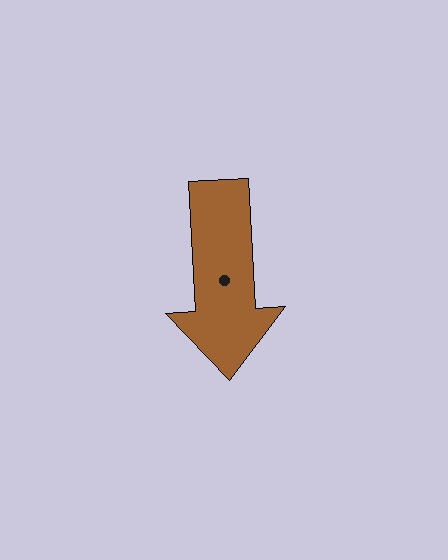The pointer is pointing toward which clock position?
Roughly 6 o'clock.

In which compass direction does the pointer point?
South.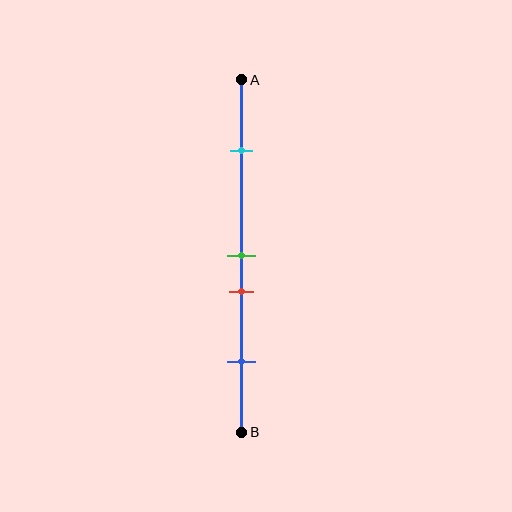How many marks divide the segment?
There are 4 marks dividing the segment.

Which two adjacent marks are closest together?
The green and red marks are the closest adjacent pair.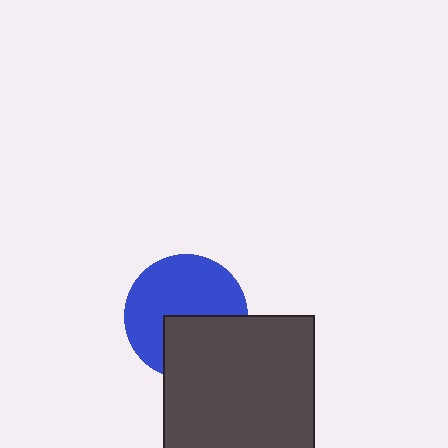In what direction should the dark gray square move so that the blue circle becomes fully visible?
The dark gray square should move down. That is the shortest direction to clear the overlap and leave the blue circle fully visible.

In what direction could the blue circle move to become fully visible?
The blue circle could move up. That would shift it out from behind the dark gray square entirely.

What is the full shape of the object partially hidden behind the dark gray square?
The partially hidden object is a blue circle.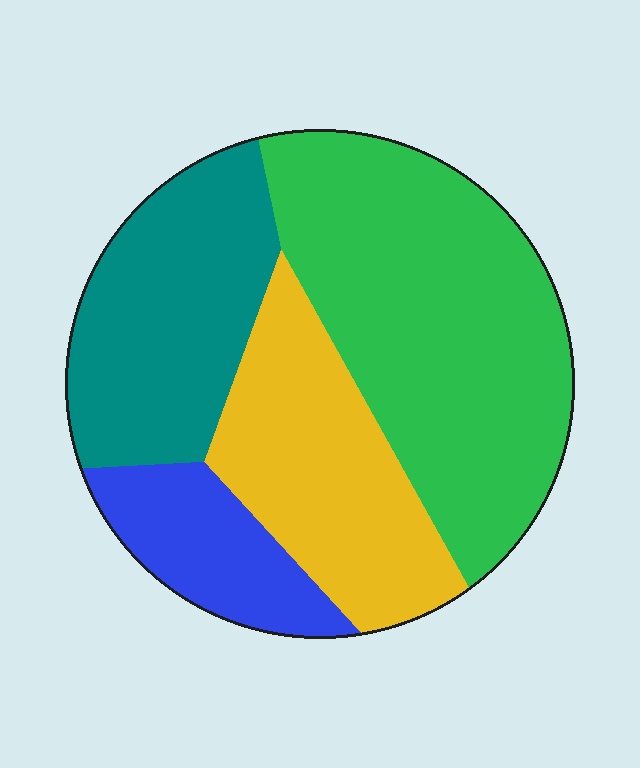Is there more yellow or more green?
Green.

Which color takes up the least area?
Blue, at roughly 10%.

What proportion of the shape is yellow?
Yellow covers roughly 25% of the shape.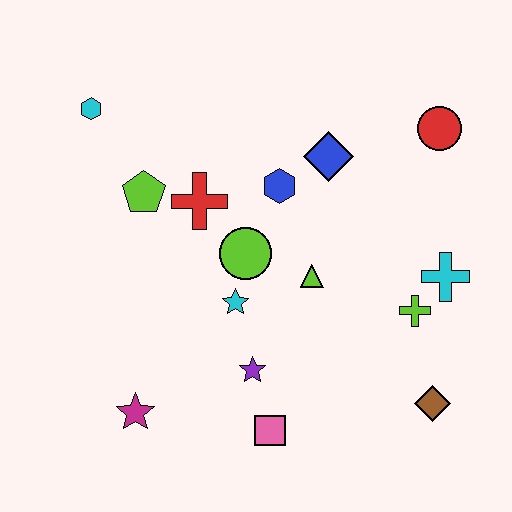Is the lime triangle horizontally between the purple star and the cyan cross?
Yes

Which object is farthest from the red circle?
The magenta star is farthest from the red circle.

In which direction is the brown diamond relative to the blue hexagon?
The brown diamond is below the blue hexagon.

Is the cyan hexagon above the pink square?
Yes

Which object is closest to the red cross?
The lime pentagon is closest to the red cross.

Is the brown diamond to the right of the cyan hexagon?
Yes